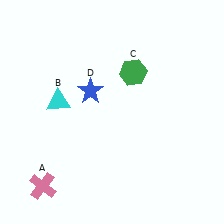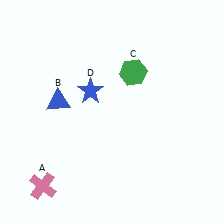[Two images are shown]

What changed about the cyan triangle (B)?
In Image 1, B is cyan. In Image 2, it changed to blue.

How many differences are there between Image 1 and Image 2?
There is 1 difference between the two images.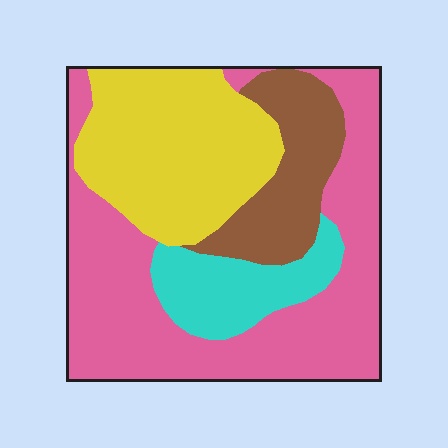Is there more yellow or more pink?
Pink.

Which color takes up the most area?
Pink, at roughly 45%.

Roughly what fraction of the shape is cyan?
Cyan covers about 10% of the shape.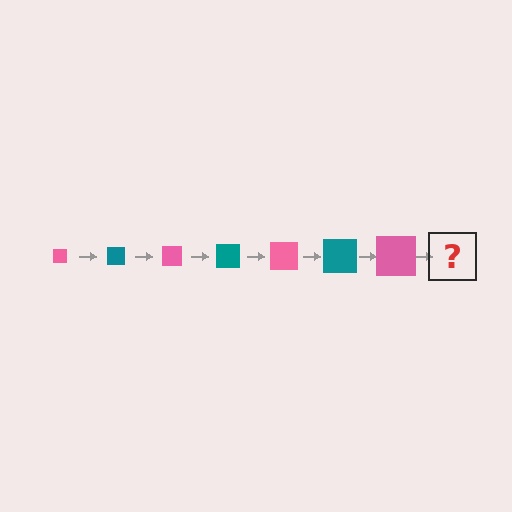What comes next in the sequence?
The next element should be a teal square, larger than the previous one.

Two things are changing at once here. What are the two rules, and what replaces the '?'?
The two rules are that the square grows larger each step and the color cycles through pink and teal. The '?' should be a teal square, larger than the previous one.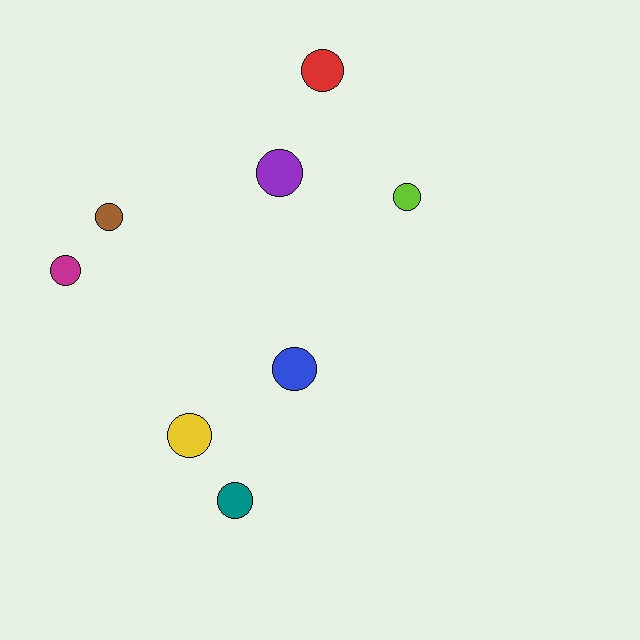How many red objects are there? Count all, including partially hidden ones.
There is 1 red object.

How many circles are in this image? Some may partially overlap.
There are 8 circles.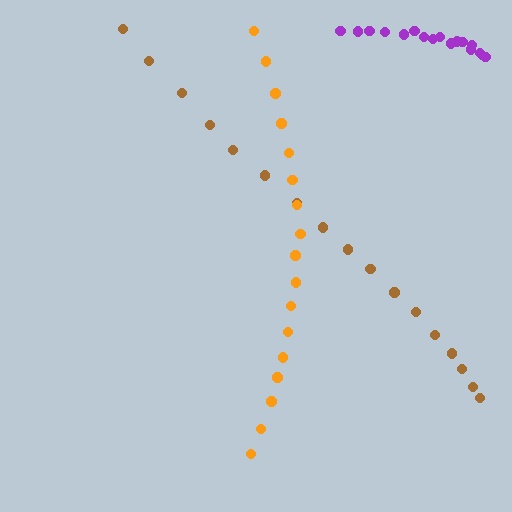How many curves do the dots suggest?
There are 3 distinct paths.